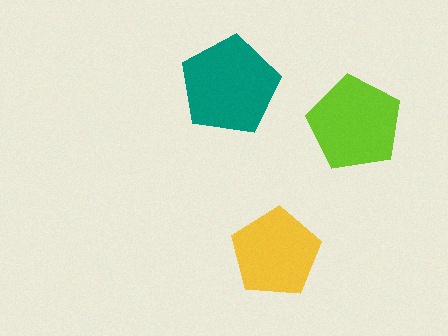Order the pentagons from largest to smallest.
the teal one, the lime one, the yellow one.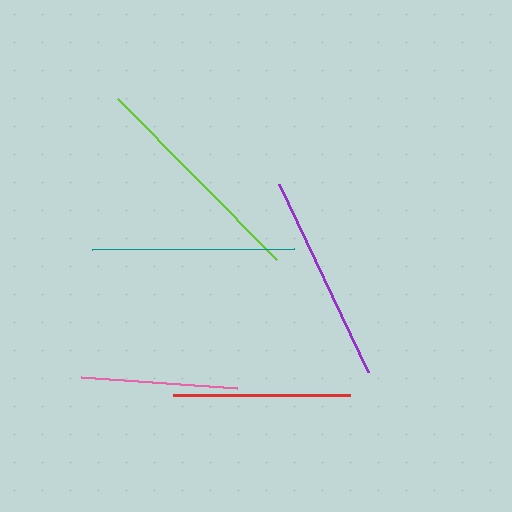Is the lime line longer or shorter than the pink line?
The lime line is longer than the pink line.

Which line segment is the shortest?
The pink line is the shortest at approximately 157 pixels.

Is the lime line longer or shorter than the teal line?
The lime line is longer than the teal line.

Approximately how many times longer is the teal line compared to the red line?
The teal line is approximately 1.1 times the length of the red line.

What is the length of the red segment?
The red segment is approximately 178 pixels long.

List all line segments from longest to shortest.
From longest to shortest: lime, purple, teal, red, pink.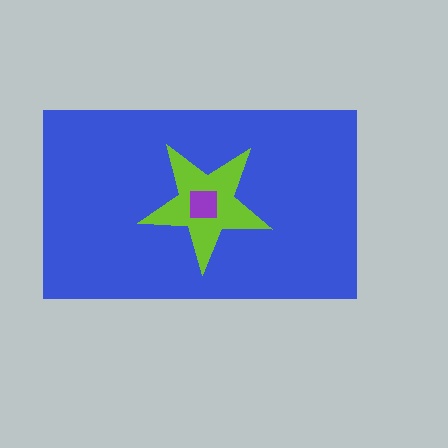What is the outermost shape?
The blue rectangle.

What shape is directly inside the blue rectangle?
The lime star.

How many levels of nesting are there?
3.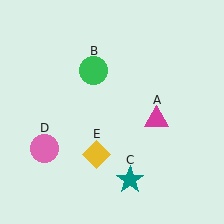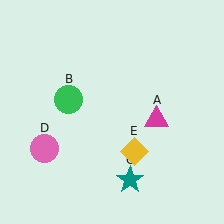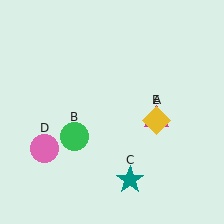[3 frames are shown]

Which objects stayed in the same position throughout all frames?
Magenta triangle (object A) and teal star (object C) and pink circle (object D) remained stationary.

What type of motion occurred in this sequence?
The green circle (object B), yellow diamond (object E) rotated counterclockwise around the center of the scene.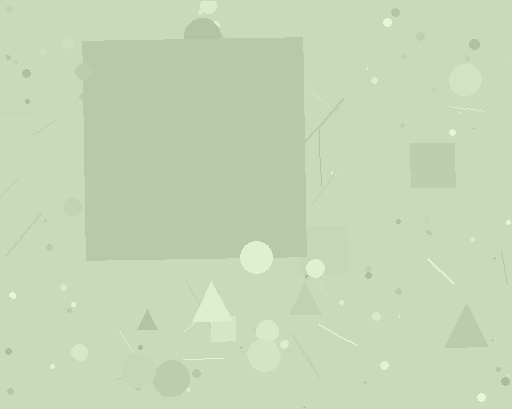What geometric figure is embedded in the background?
A square is embedded in the background.